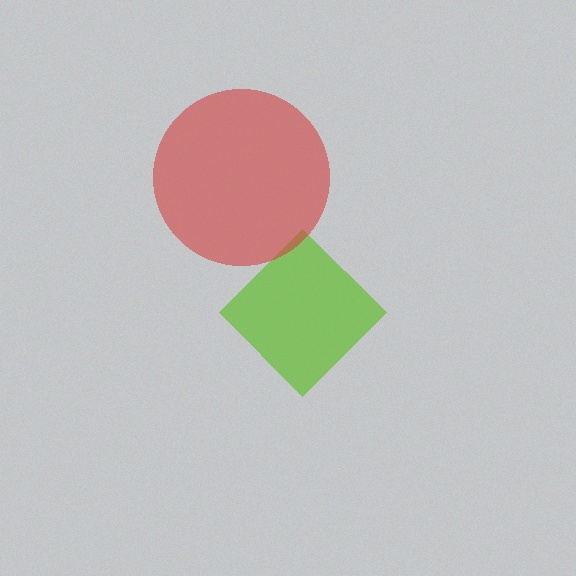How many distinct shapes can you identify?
There are 2 distinct shapes: a lime diamond, a red circle.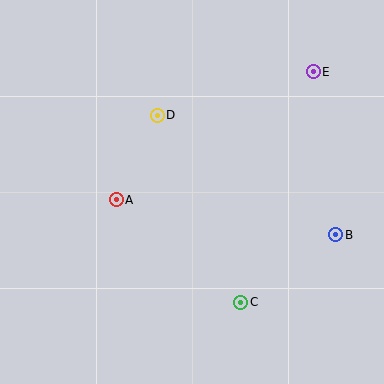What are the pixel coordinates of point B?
Point B is at (336, 235).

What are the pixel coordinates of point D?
Point D is at (157, 115).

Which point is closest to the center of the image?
Point A at (116, 200) is closest to the center.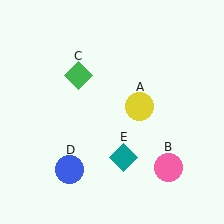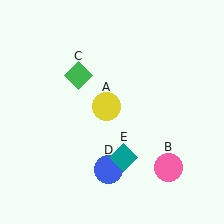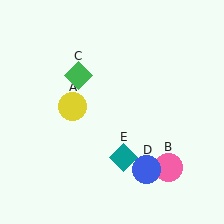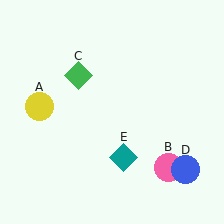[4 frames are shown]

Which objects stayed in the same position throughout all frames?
Pink circle (object B) and green diamond (object C) and teal diamond (object E) remained stationary.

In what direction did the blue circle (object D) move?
The blue circle (object D) moved right.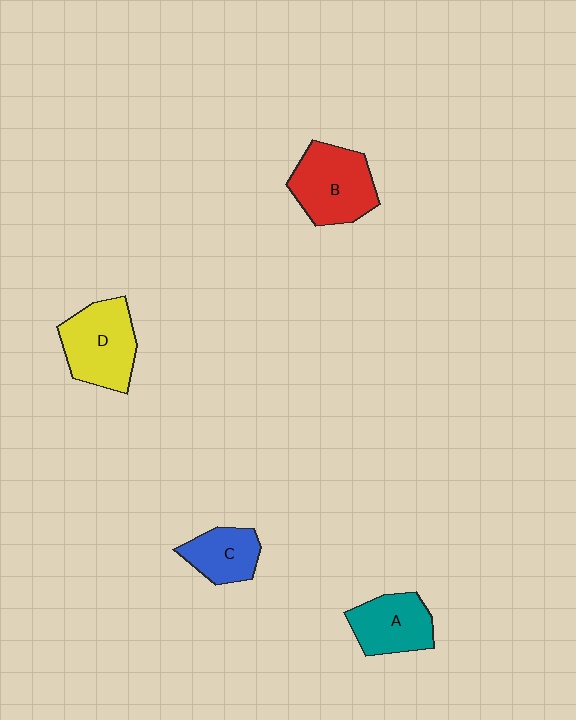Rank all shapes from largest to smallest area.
From largest to smallest: B (red), D (yellow), A (teal), C (blue).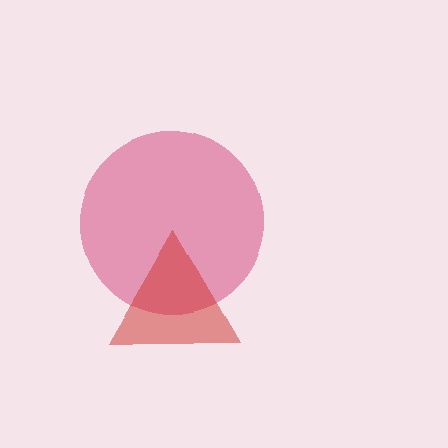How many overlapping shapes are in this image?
There are 2 overlapping shapes in the image.